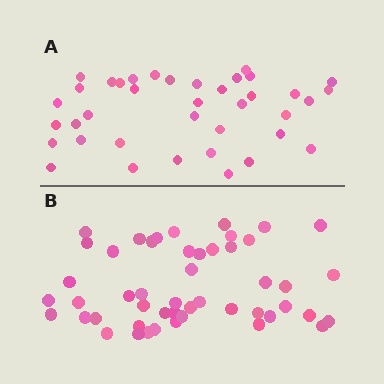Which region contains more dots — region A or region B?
Region B (the bottom region) has more dots.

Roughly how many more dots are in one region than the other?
Region B has roughly 12 or so more dots than region A.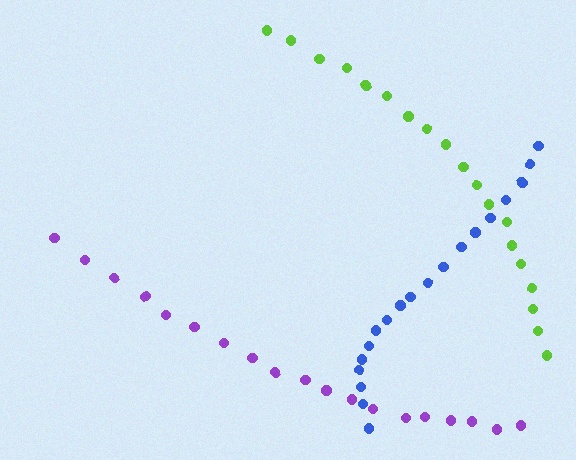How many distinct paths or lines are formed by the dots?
There are 3 distinct paths.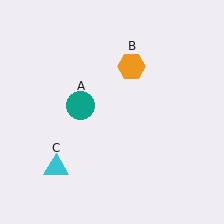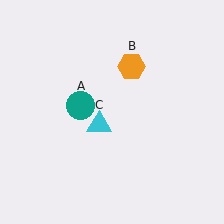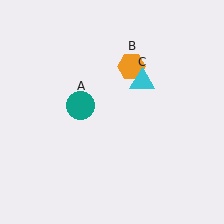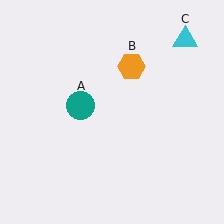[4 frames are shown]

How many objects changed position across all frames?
1 object changed position: cyan triangle (object C).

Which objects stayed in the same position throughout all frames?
Teal circle (object A) and orange hexagon (object B) remained stationary.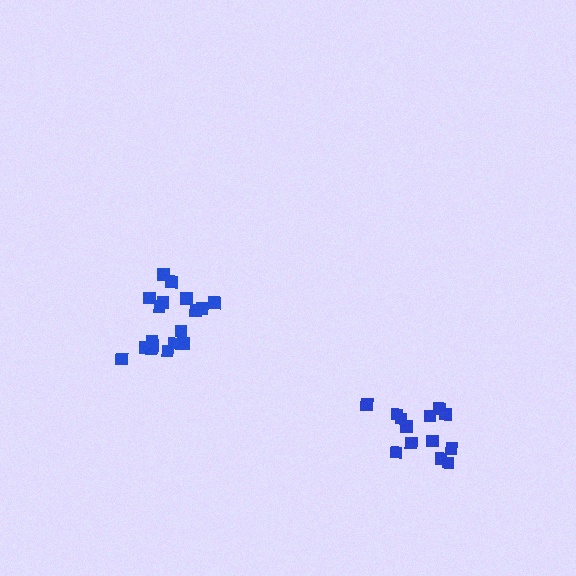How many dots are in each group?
Group 1: 18 dots, Group 2: 13 dots (31 total).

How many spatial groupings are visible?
There are 2 spatial groupings.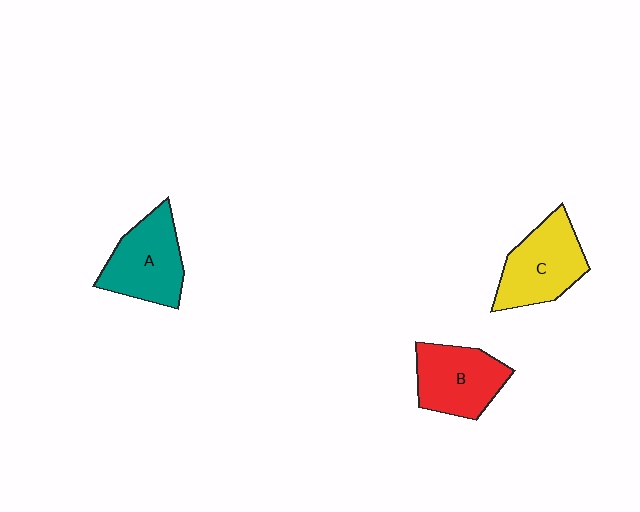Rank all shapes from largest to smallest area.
From largest to smallest: C (yellow), A (teal), B (red).